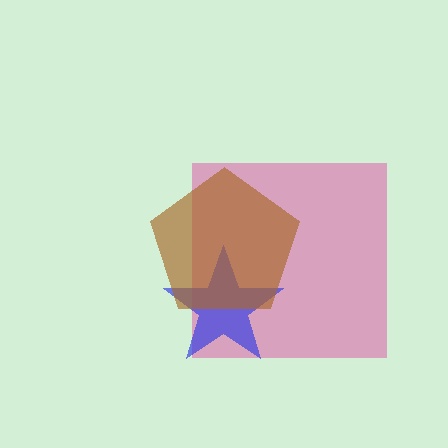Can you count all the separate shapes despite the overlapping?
Yes, there are 3 separate shapes.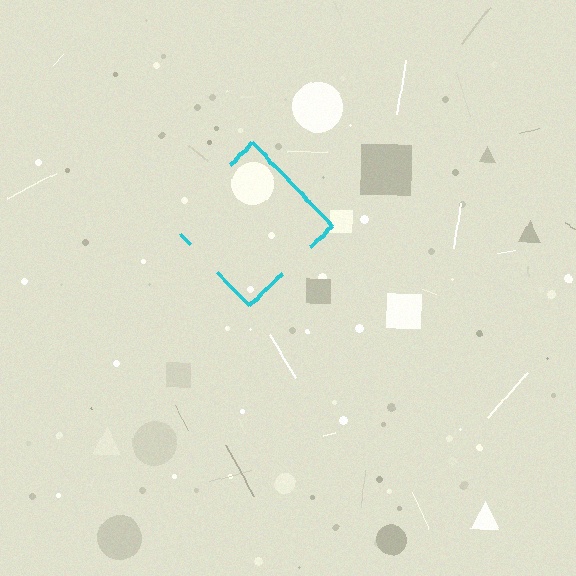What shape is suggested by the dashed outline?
The dashed outline suggests a diamond.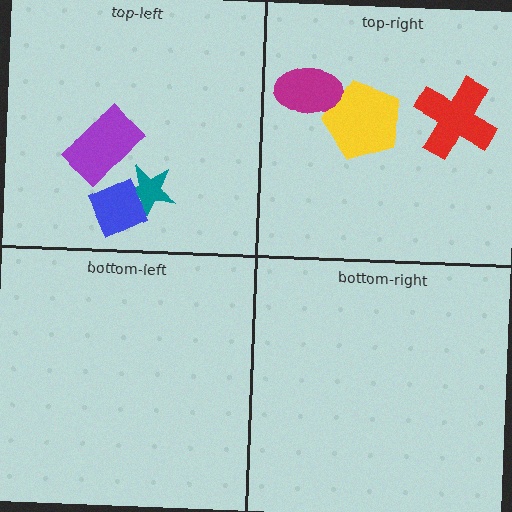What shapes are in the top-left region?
The purple rectangle, the teal star, the blue diamond.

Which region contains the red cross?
The top-right region.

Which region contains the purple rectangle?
The top-left region.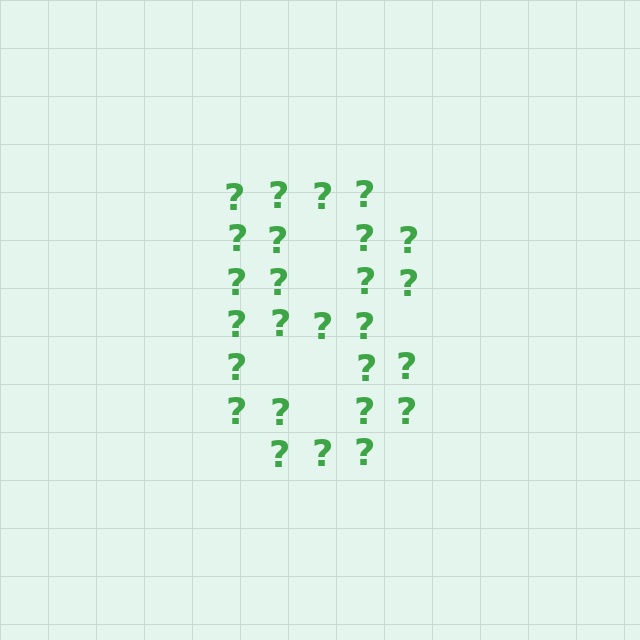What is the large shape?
The large shape is the digit 8.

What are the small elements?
The small elements are question marks.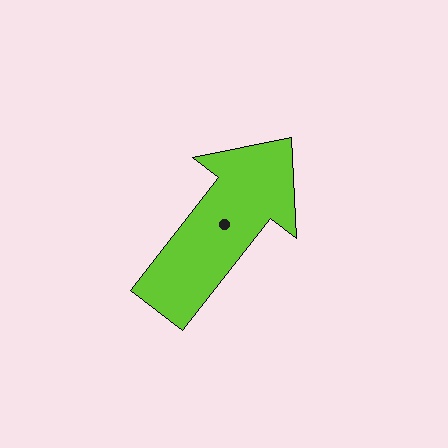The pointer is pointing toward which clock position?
Roughly 1 o'clock.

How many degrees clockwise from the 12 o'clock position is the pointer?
Approximately 38 degrees.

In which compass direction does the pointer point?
Northeast.